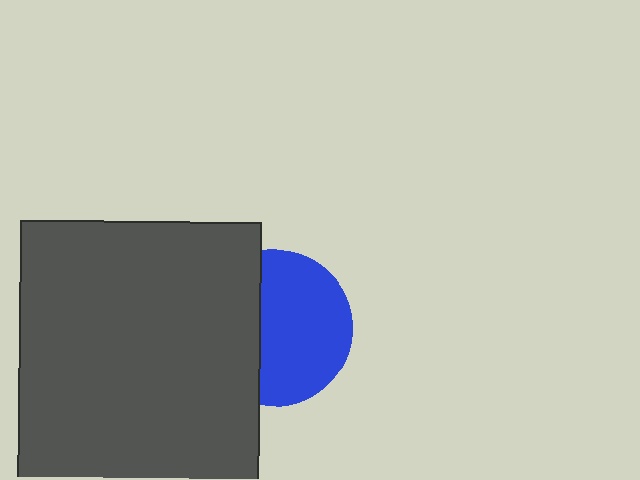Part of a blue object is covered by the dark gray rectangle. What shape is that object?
It is a circle.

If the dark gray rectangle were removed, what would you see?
You would see the complete blue circle.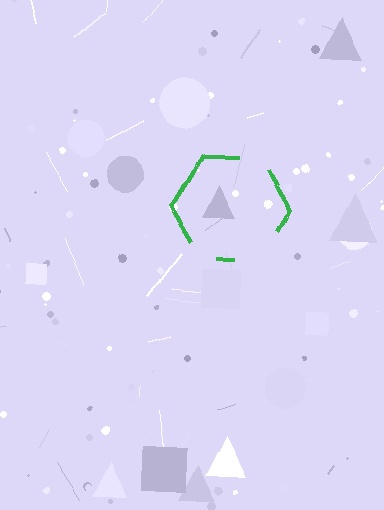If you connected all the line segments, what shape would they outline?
They would outline a hexagon.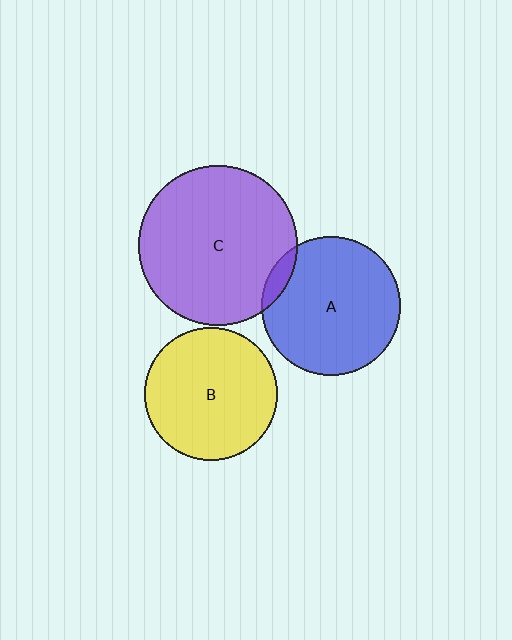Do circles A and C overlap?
Yes.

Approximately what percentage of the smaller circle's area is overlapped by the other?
Approximately 5%.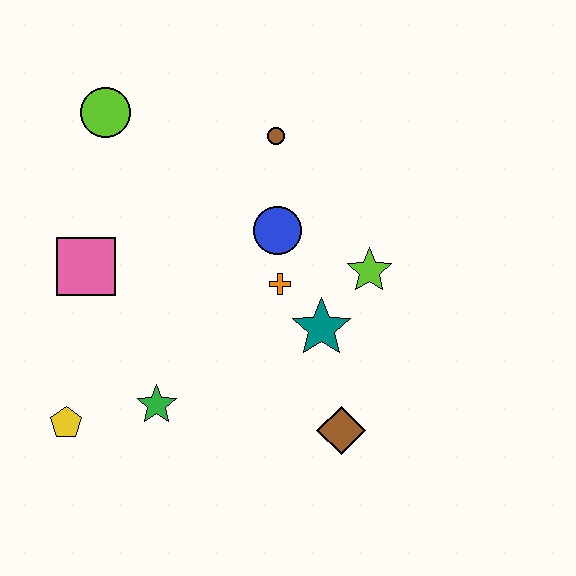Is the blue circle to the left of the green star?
No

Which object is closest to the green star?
The yellow pentagon is closest to the green star.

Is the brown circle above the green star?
Yes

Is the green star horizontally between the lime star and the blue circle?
No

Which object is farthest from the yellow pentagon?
The brown circle is farthest from the yellow pentagon.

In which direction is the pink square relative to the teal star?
The pink square is to the left of the teal star.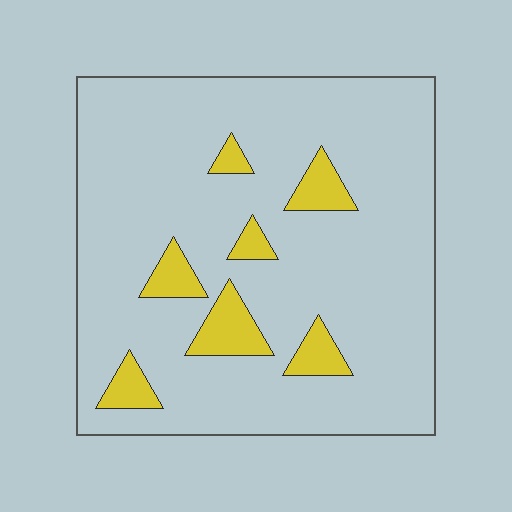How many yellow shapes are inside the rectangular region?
7.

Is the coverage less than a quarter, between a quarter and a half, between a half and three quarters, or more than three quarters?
Less than a quarter.